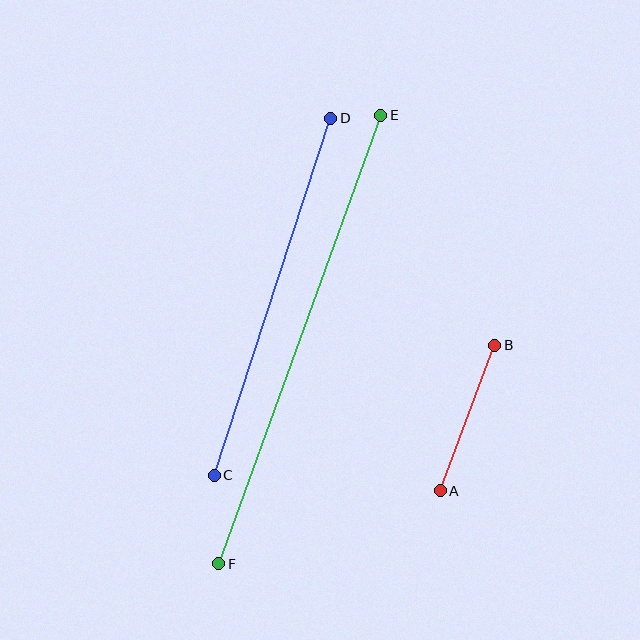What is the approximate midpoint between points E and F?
The midpoint is at approximately (300, 340) pixels.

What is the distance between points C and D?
The distance is approximately 376 pixels.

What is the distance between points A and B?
The distance is approximately 155 pixels.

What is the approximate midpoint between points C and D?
The midpoint is at approximately (273, 297) pixels.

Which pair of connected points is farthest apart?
Points E and F are farthest apart.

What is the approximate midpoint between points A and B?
The midpoint is at approximately (468, 418) pixels.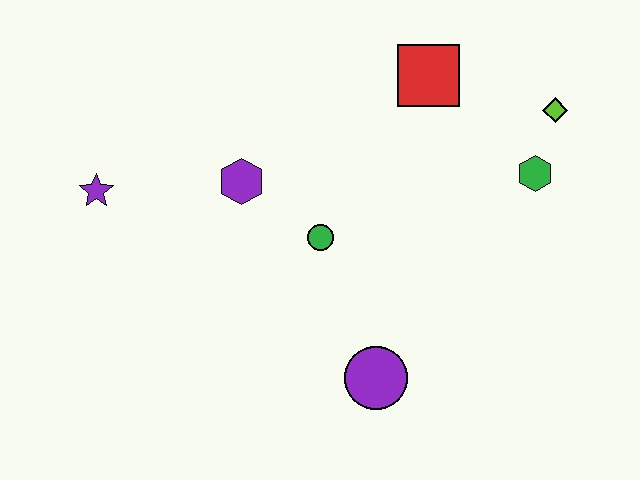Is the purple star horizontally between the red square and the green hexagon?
No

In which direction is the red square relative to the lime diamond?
The red square is to the left of the lime diamond.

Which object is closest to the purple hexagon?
The green circle is closest to the purple hexagon.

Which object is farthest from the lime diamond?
The purple star is farthest from the lime diamond.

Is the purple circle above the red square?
No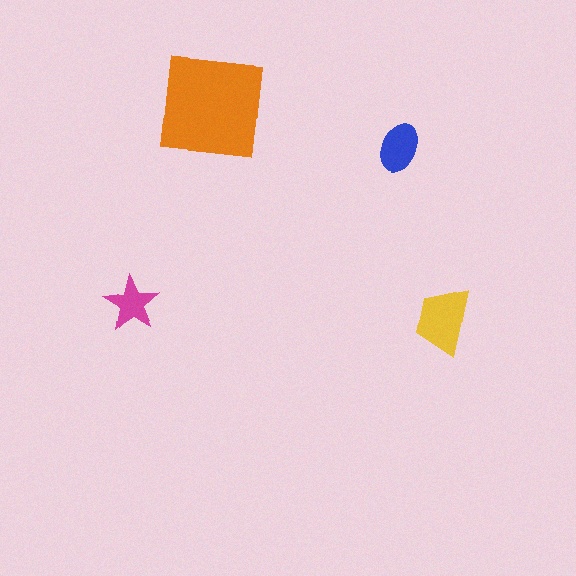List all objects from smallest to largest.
The magenta star, the blue ellipse, the yellow trapezoid, the orange square.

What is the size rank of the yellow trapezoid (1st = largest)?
2nd.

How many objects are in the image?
There are 4 objects in the image.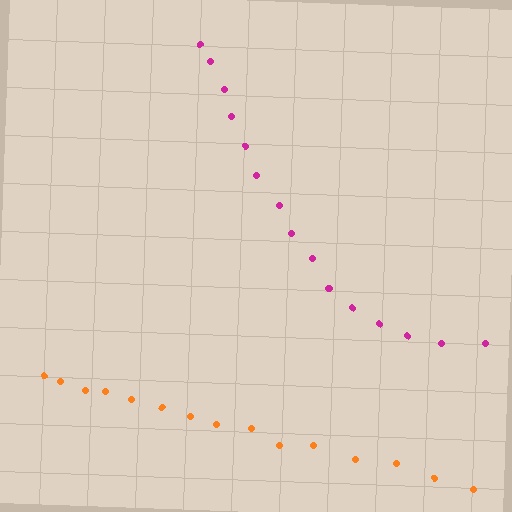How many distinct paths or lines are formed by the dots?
There are 2 distinct paths.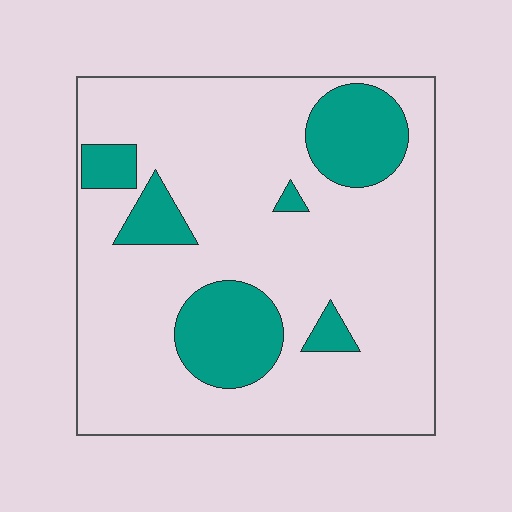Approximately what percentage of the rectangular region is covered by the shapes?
Approximately 20%.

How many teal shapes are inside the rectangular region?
6.